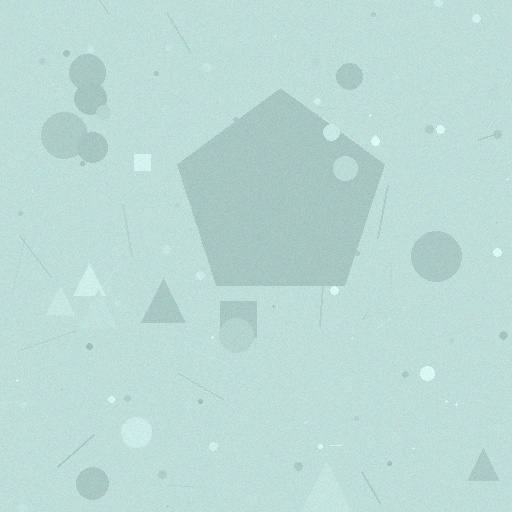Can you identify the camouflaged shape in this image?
The camouflaged shape is a pentagon.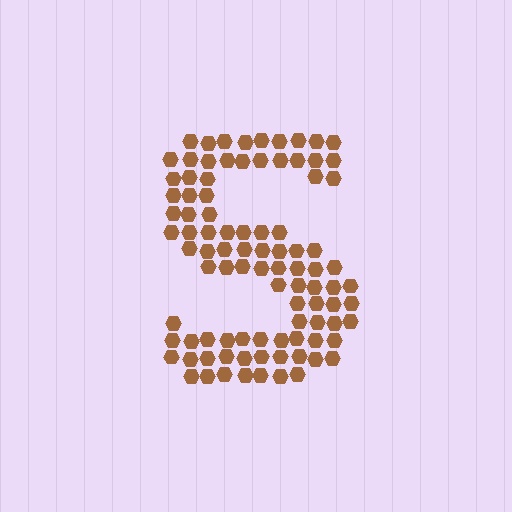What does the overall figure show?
The overall figure shows the letter S.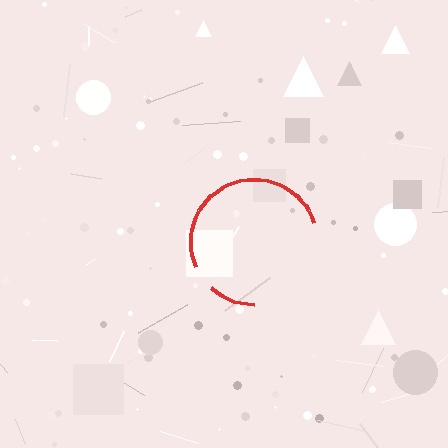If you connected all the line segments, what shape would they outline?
They would outline a circle.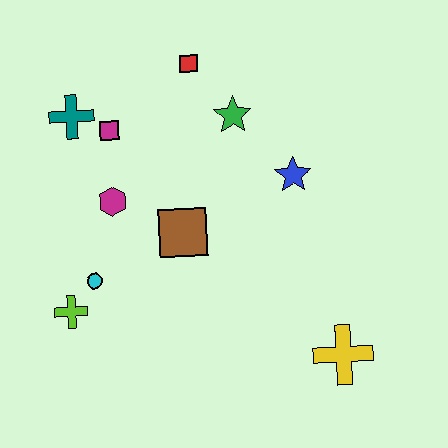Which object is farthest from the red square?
The yellow cross is farthest from the red square.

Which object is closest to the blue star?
The green star is closest to the blue star.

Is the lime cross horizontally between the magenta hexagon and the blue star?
No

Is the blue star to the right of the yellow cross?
No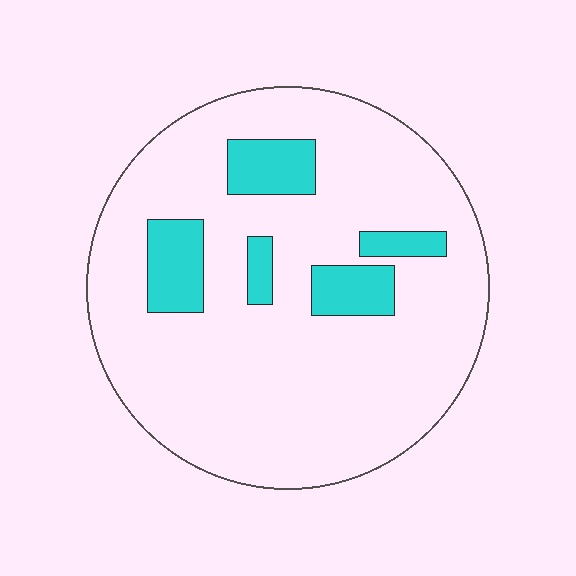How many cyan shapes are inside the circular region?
5.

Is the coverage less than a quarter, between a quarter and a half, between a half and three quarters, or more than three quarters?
Less than a quarter.